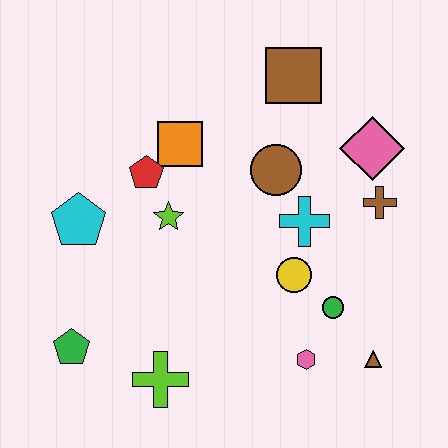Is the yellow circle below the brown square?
Yes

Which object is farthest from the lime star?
The brown triangle is farthest from the lime star.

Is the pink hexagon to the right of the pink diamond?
No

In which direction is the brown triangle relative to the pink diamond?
The brown triangle is below the pink diamond.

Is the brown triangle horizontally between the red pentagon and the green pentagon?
No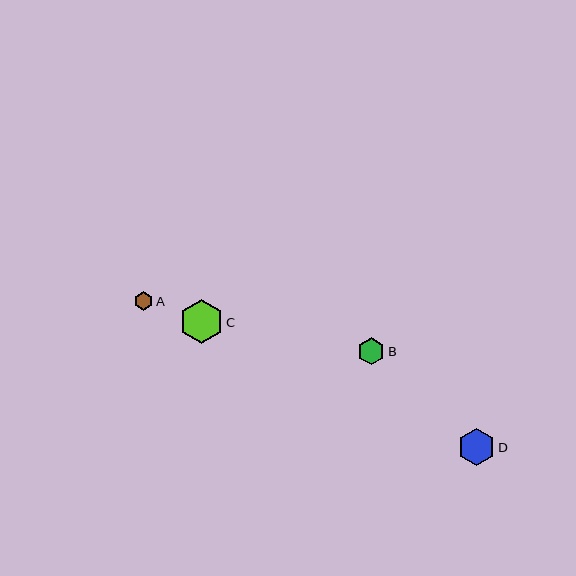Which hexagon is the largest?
Hexagon C is the largest with a size of approximately 44 pixels.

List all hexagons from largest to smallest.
From largest to smallest: C, D, B, A.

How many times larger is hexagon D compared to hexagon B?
Hexagon D is approximately 1.3 times the size of hexagon B.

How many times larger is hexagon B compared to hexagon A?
Hexagon B is approximately 1.5 times the size of hexagon A.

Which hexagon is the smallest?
Hexagon A is the smallest with a size of approximately 18 pixels.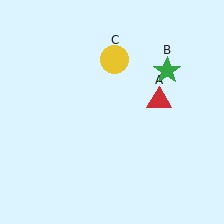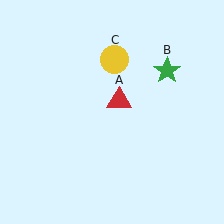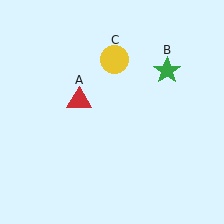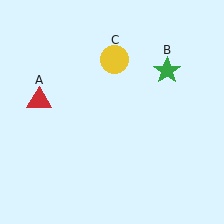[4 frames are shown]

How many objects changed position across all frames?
1 object changed position: red triangle (object A).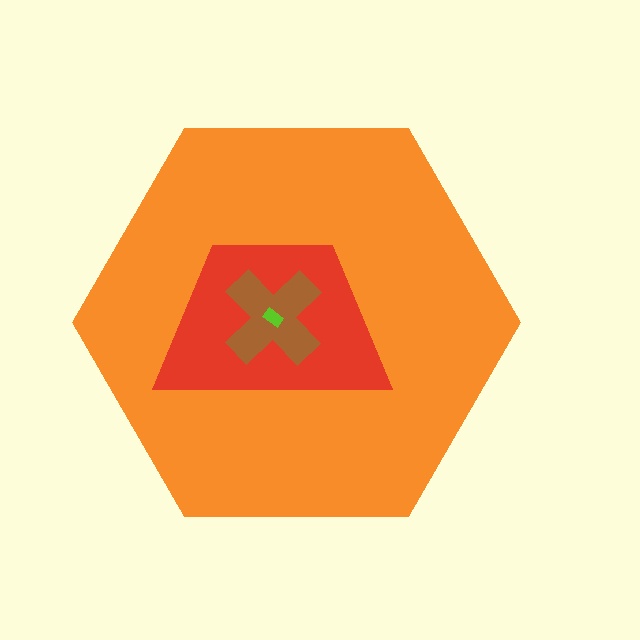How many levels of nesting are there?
4.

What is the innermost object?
The lime rectangle.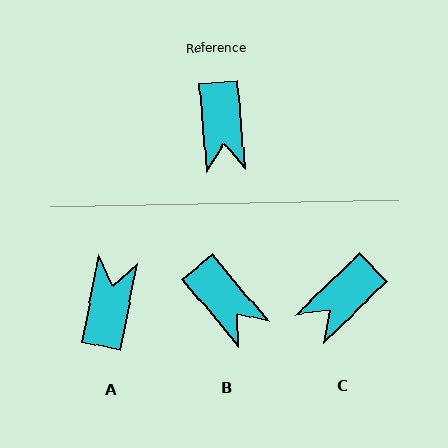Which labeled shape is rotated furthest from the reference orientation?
A, about 164 degrees away.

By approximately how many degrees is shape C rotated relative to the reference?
Approximately 51 degrees clockwise.